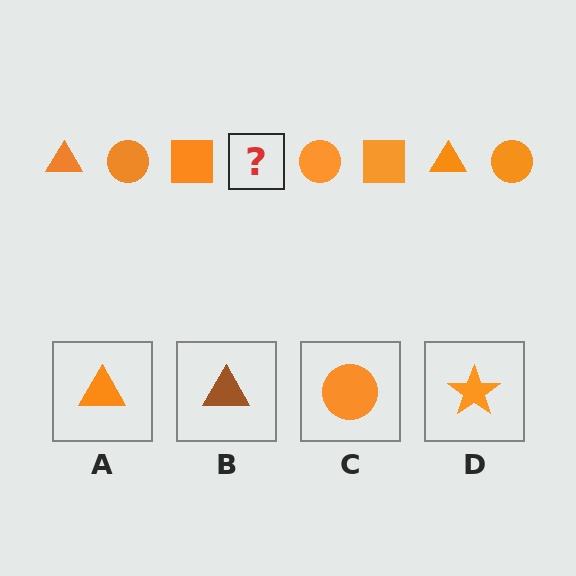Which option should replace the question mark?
Option A.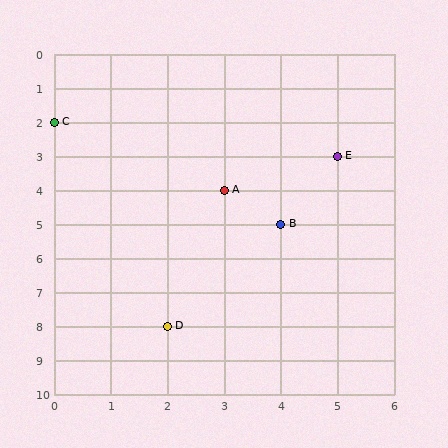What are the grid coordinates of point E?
Point E is at grid coordinates (5, 3).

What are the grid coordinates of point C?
Point C is at grid coordinates (0, 2).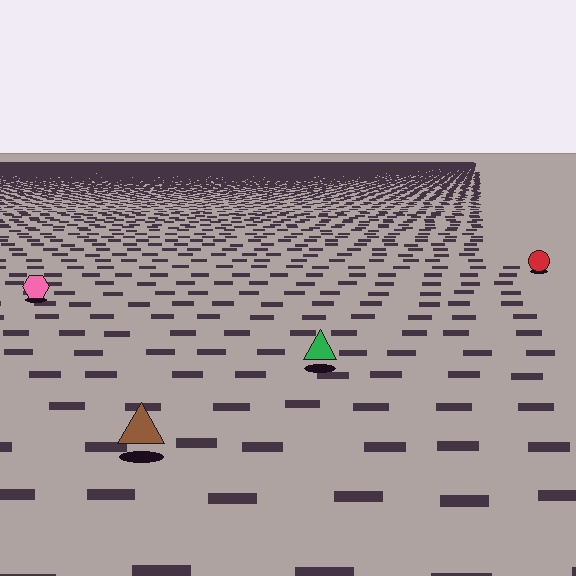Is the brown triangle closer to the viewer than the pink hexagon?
Yes. The brown triangle is closer — you can tell from the texture gradient: the ground texture is coarser near it.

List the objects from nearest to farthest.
From nearest to farthest: the brown triangle, the green triangle, the pink hexagon, the red circle.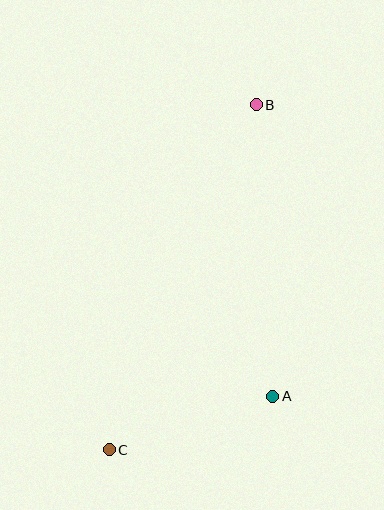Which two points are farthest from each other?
Points B and C are farthest from each other.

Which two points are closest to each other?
Points A and C are closest to each other.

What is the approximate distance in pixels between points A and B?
The distance between A and B is approximately 292 pixels.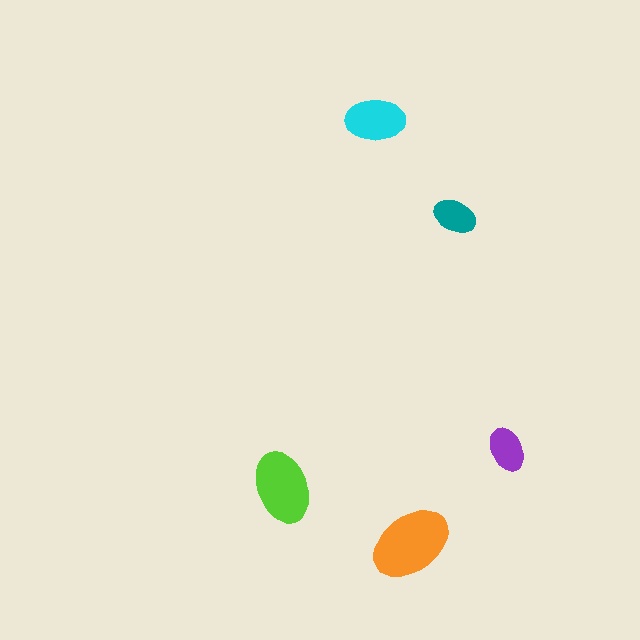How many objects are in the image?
There are 5 objects in the image.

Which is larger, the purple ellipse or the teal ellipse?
The purple one.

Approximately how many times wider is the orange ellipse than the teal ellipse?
About 2 times wider.